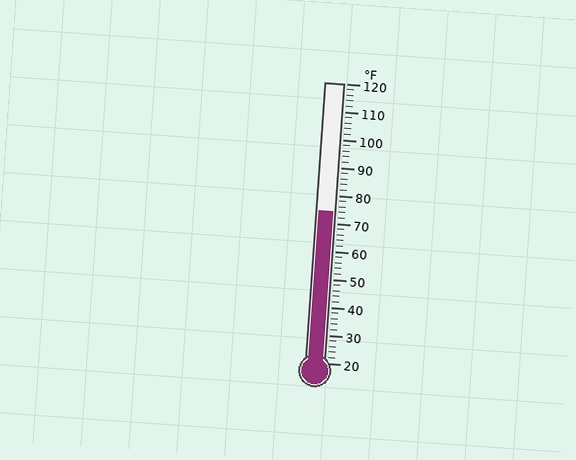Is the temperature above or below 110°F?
The temperature is below 110°F.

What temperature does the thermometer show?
The thermometer shows approximately 74°F.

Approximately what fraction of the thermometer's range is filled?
The thermometer is filled to approximately 55% of its range.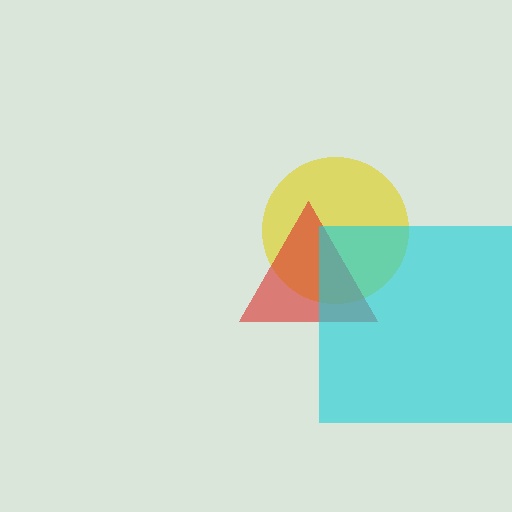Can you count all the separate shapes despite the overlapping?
Yes, there are 3 separate shapes.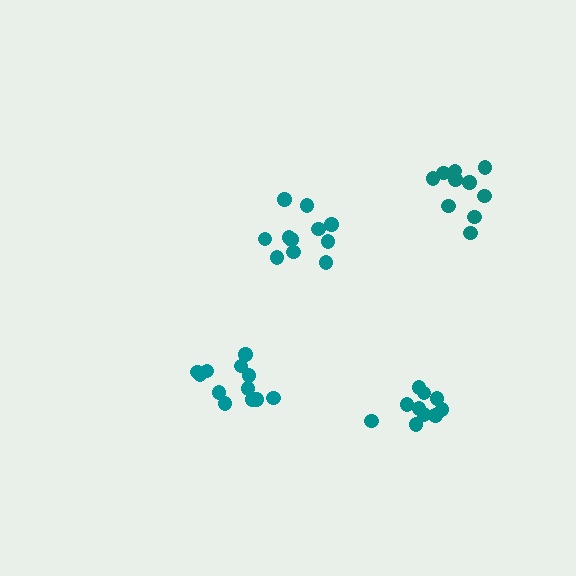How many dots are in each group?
Group 1: 10 dots, Group 2: 12 dots, Group 3: 11 dots, Group 4: 10 dots (43 total).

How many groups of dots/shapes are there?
There are 4 groups.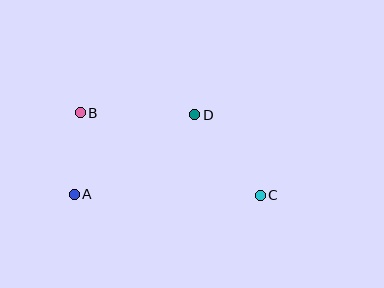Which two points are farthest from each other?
Points B and C are farthest from each other.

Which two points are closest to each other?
Points A and B are closest to each other.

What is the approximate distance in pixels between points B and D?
The distance between B and D is approximately 114 pixels.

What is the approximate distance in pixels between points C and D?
The distance between C and D is approximately 104 pixels.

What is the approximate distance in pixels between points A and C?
The distance between A and C is approximately 186 pixels.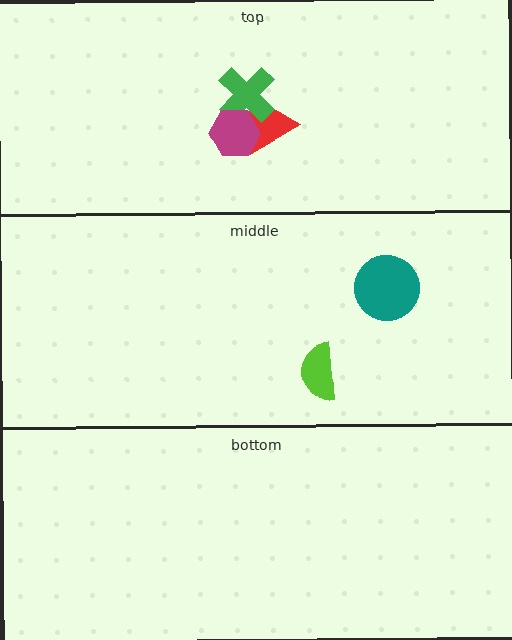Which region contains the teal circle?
The middle region.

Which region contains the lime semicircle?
The middle region.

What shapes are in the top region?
The red triangle, the green cross, the magenta hexagon.